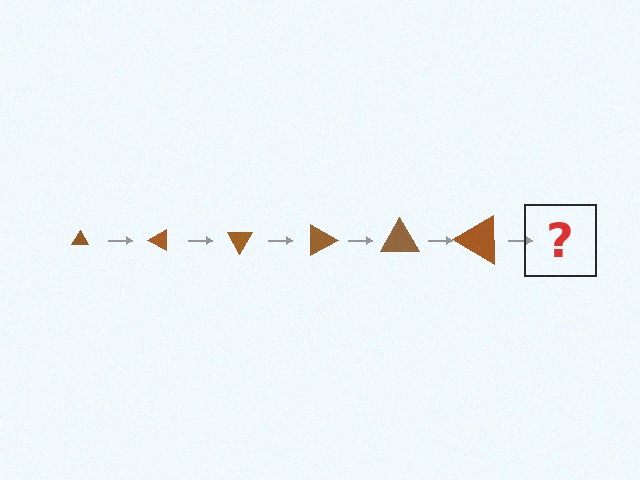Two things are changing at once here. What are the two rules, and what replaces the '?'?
The two rules are that the triangle grows larger each step and it rotates 30 degrees each step. The '?' should be a triangle, larger than the previous one and rotated 180 degrees from the start.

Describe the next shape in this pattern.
It should be a triangle, larger than the previous one and rotated 180 degrees from the start.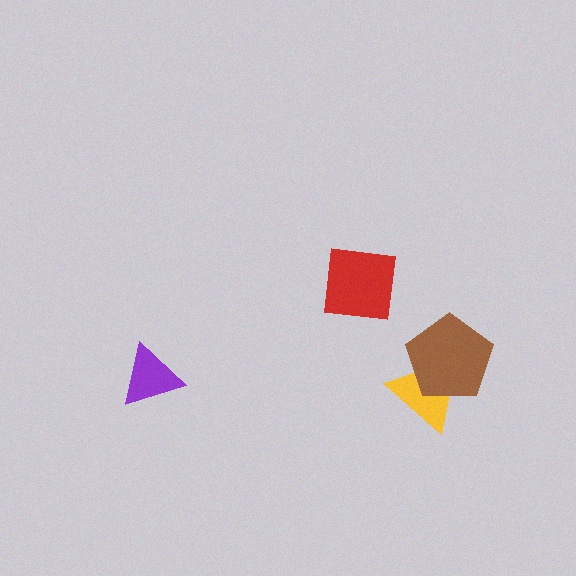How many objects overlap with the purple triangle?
0 objects overlap with the purple triangle.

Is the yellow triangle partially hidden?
Yes, it is partially covered by another shape.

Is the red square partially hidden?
No, no other shape covers it.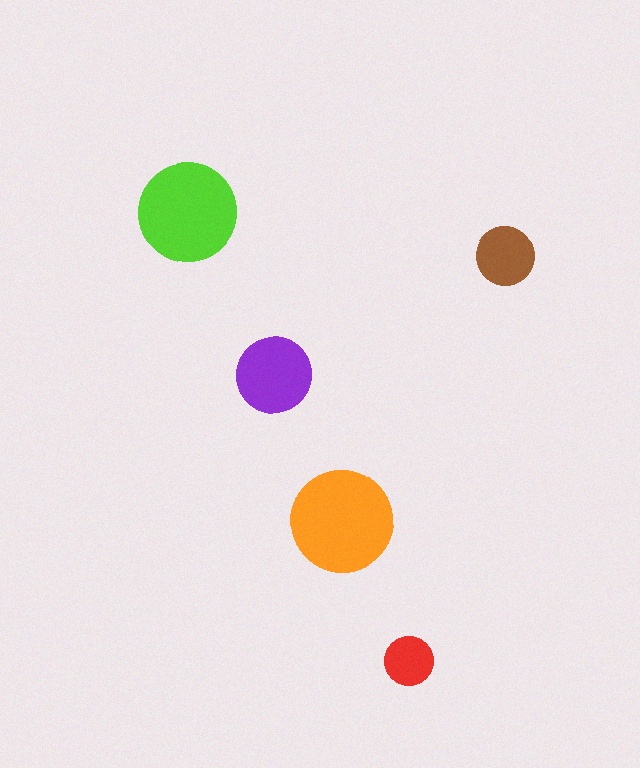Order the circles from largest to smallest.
the orange one, the lime one, the purple one, the brown one, the red one.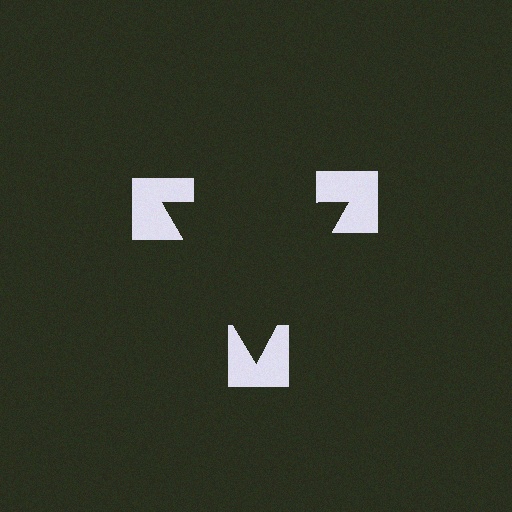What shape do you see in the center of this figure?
An illusory triangle — its edges are inferred from the aligned wedge cuts in the notched squares, not physically drawn.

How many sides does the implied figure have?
3 sides.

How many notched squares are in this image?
There are 3 — one at each vertex of the illusory triangle.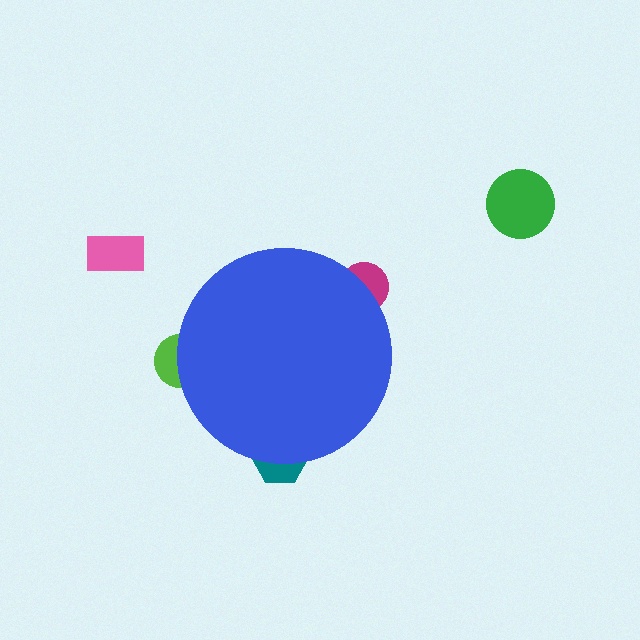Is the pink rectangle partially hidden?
No, the pink rectangle is fully visible.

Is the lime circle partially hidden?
Yes, the lime circle is partially hidden behind the blue circle.